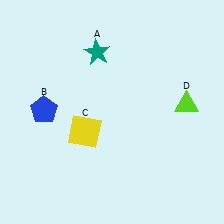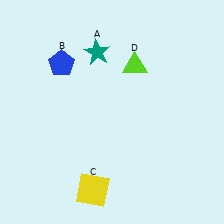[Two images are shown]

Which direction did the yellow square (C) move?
The yellow square (C) moved down.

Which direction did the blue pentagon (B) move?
The blue pentagon (B) moved up.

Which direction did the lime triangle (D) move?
The lime triangle (D) moved left.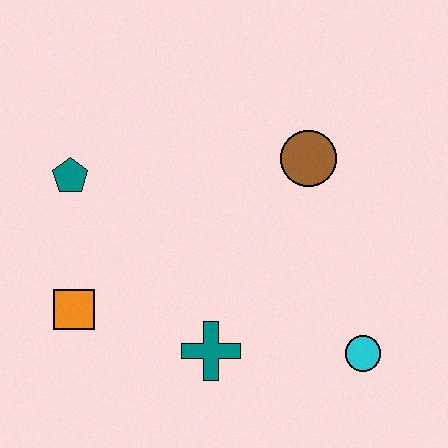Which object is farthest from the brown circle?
The orange square is farthest from the brown circle.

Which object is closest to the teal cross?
The orange square is closest to the teal cross.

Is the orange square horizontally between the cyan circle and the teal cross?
No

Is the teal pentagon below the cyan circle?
No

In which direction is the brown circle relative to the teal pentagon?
The brown circle is to the right of the teal pentagon.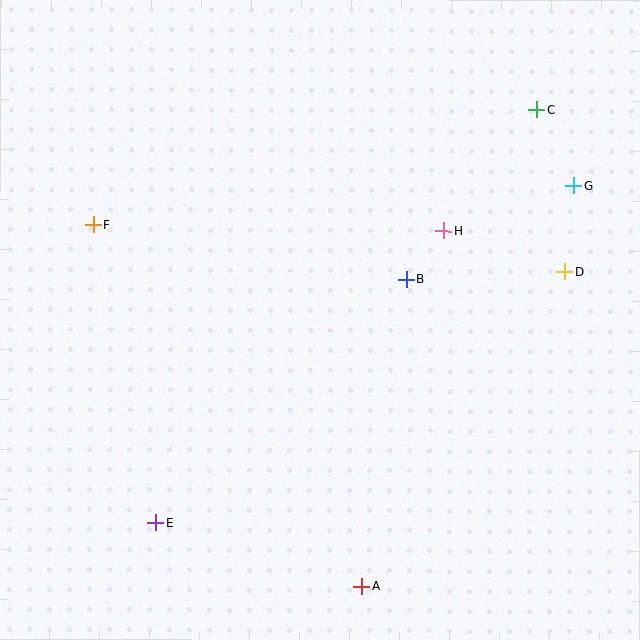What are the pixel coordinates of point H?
Point H is at (444, 231).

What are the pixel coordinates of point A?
Point A is at (362, 587).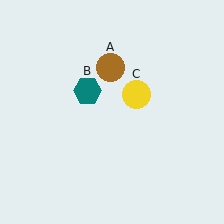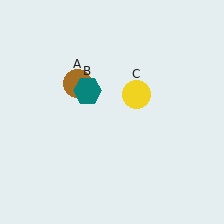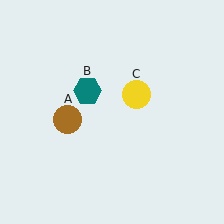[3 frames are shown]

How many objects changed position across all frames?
1 object changed position: brown circle (object A).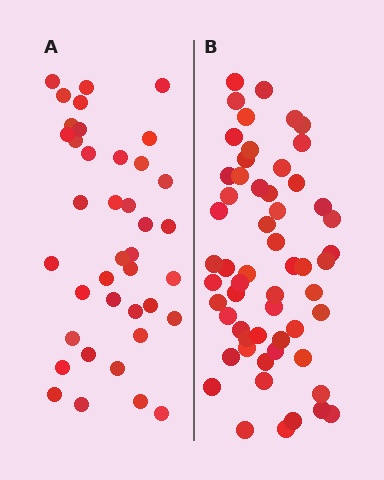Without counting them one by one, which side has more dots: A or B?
Region B (the right region) has more dots.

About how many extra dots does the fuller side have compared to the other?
Region B has approximately 20 more dots than region A.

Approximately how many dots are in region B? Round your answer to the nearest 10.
About 60 dots. (The exact count is 57, which rounds to 60.)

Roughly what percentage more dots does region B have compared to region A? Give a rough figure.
About 45% more.